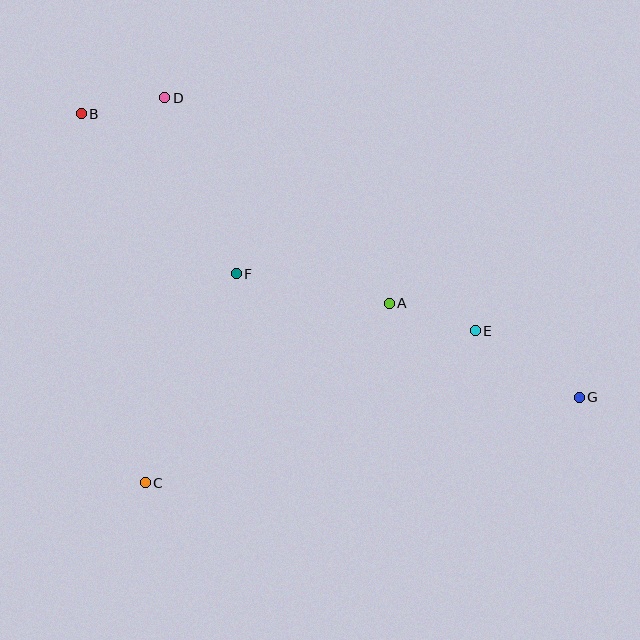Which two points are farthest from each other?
Points B and G are farthest from each other.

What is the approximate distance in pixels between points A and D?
The distance between A and D is approximately 305 pixels.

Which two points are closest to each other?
Points B and D are closest to each other.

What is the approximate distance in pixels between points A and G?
The distance between A and G is approximately 212 pixels.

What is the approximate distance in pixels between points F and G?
The distance between F and G is approximately 365 pixels.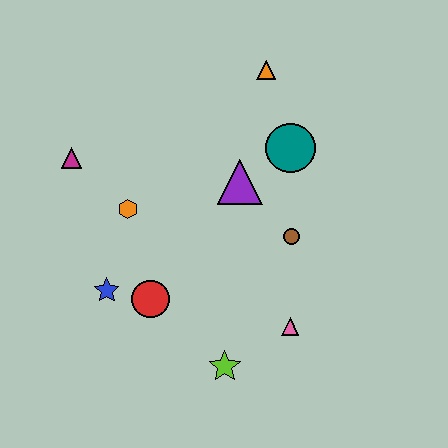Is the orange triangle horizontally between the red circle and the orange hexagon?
No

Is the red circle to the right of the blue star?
Yes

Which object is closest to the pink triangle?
The lime star is closest to the pink triangle.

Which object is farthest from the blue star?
The orange triangle is farthest from the blue star.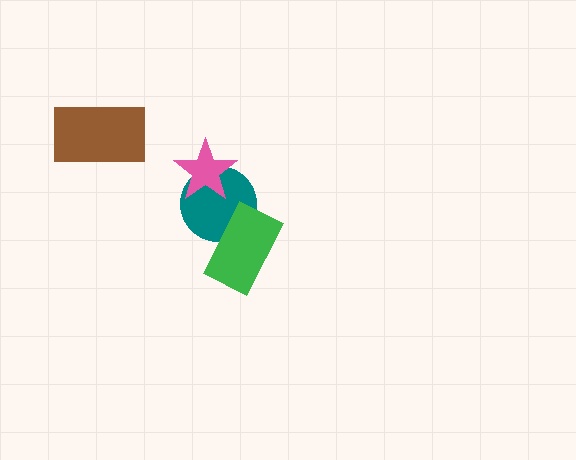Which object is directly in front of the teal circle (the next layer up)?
The green rectangle is directly in front of the teal circle.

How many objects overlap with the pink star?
1 object overlaps with the pink star.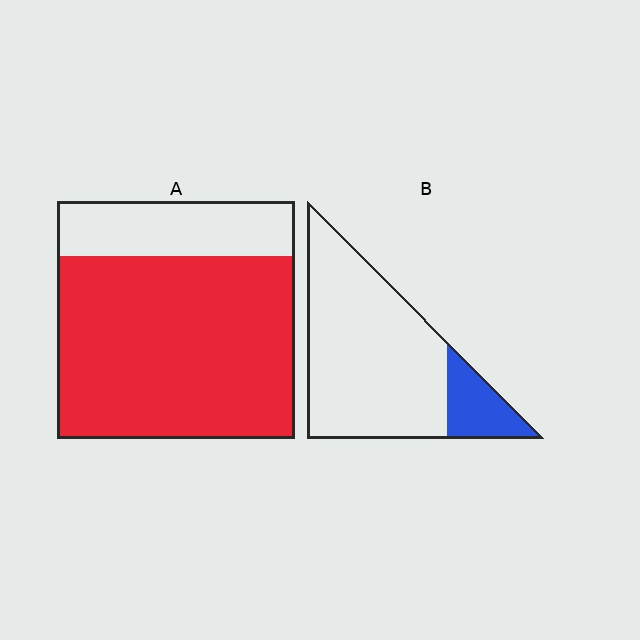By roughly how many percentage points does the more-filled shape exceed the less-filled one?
By roughly 60 percentage points (A over B).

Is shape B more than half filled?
No.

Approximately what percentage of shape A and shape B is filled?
A is approximately 75% and B is approximately 15%.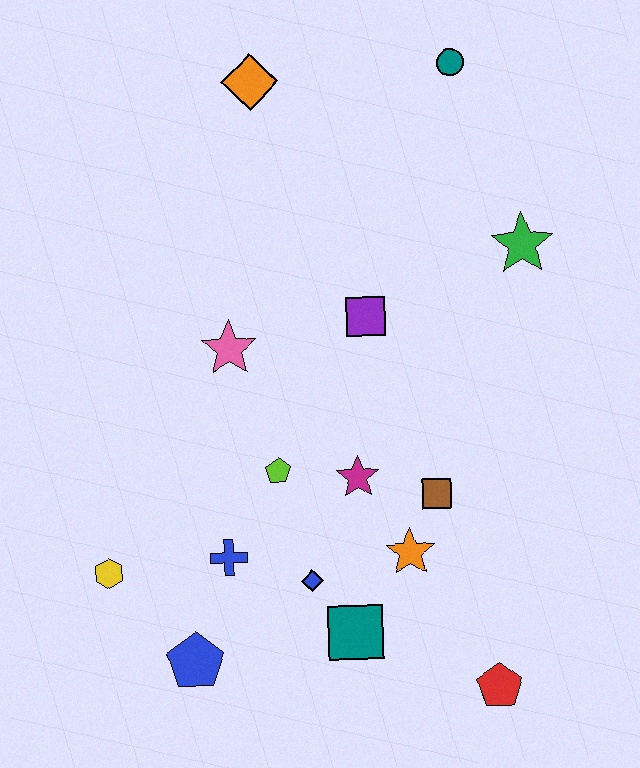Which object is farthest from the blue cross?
The teal circle is farthest from the blue cross.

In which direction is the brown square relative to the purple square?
The brown square is below the purple square.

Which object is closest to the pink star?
The lime pentagon is closest to the pink star.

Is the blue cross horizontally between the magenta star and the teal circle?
No